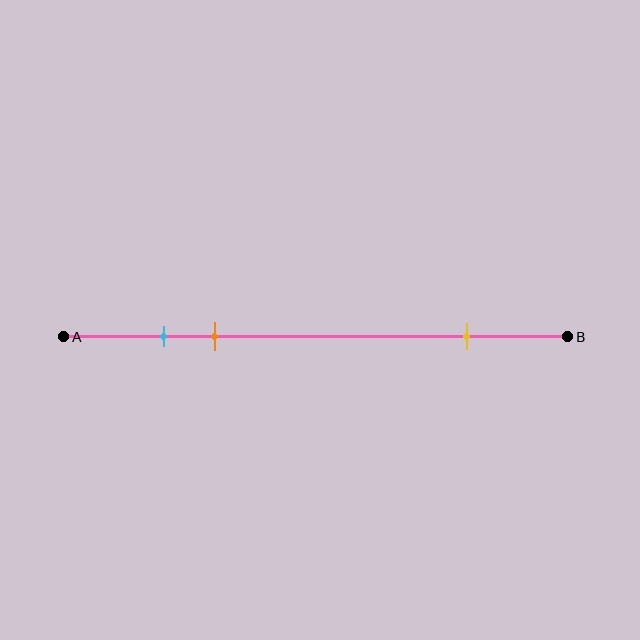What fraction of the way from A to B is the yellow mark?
The yellow mark is approximately 80% (0.8) of the way from A to B.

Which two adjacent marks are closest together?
The cyan and orange marks are the closest adjacent pair.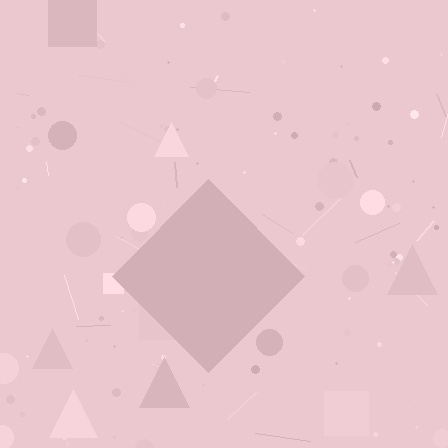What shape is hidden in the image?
A diamond is hidden in the image.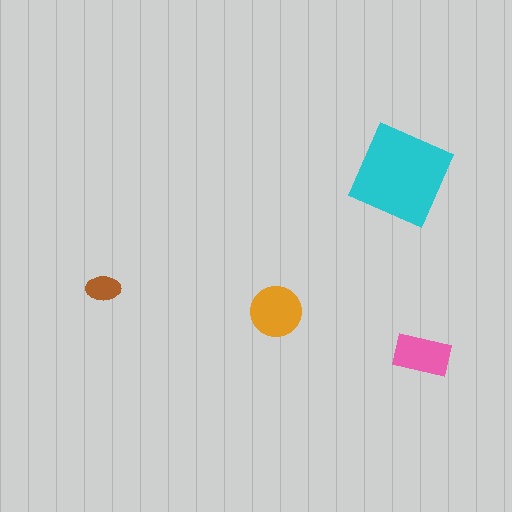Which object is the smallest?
The brown ellipse.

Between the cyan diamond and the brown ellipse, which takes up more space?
The cyan diamond.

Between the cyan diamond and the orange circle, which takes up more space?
The cyan diamond.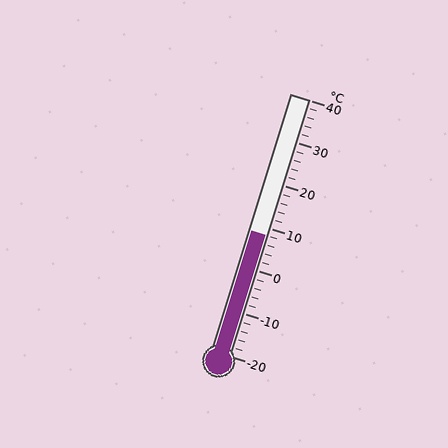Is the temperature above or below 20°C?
The temperature is below 20°C.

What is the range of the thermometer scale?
The thermometer scale ranges from -20°C to 40°C.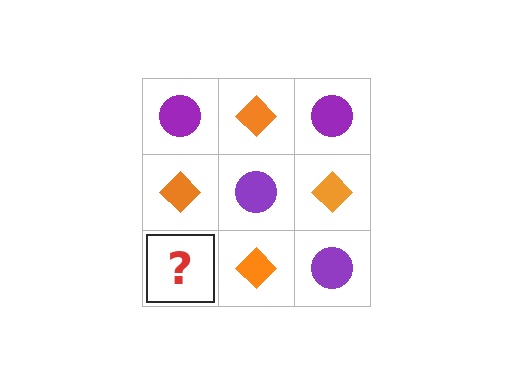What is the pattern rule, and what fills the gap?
The rule is that it alternates purple circle and orange diamond in a checkerboard pattern. The gap should be filled with a purple circle.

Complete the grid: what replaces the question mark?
The question mark should be replaced with a purple circle.